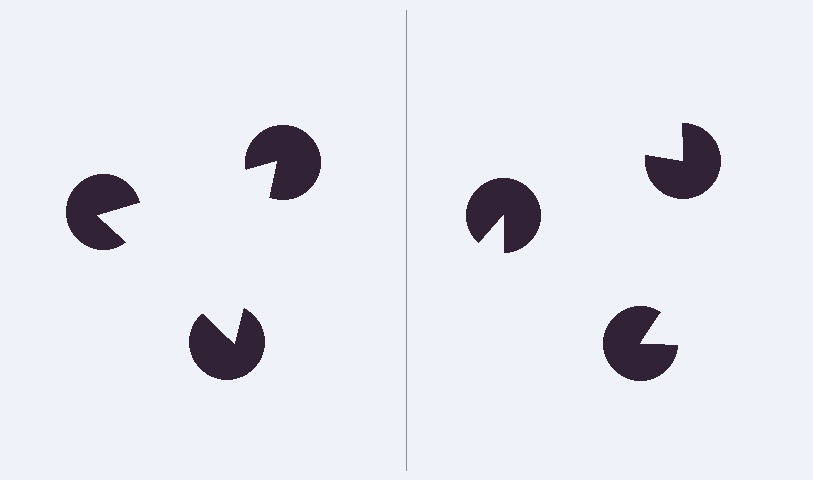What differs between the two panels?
The pac-man discs are positioned identically on both sides; only the wedge orientations differ. On the left they align to a triangle; on the right they are misaligned.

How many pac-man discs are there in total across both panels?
6 — 3 on each side.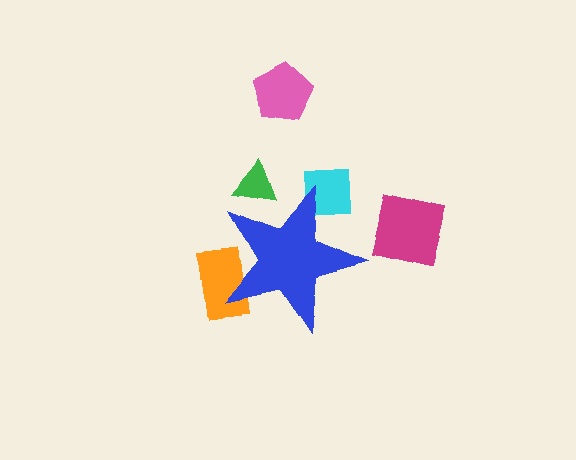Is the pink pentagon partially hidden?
No, the pink pentagon is fully visible.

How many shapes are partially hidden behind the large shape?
3 shapes are partially hidden.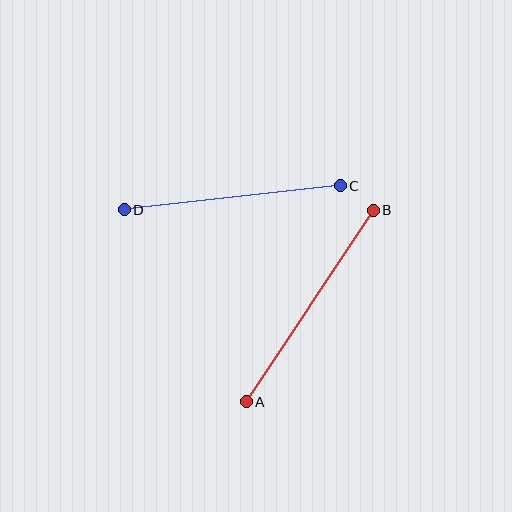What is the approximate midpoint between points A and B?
The midpoint is at approximately (310, 306) pixels.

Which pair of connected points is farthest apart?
Points A and B are farthest apart.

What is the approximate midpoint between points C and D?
The midpoint is at approximately (232, 198) pixels.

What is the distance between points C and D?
The distance is approximately 218 pixels.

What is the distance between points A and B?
The distance is approximately 230 pixels.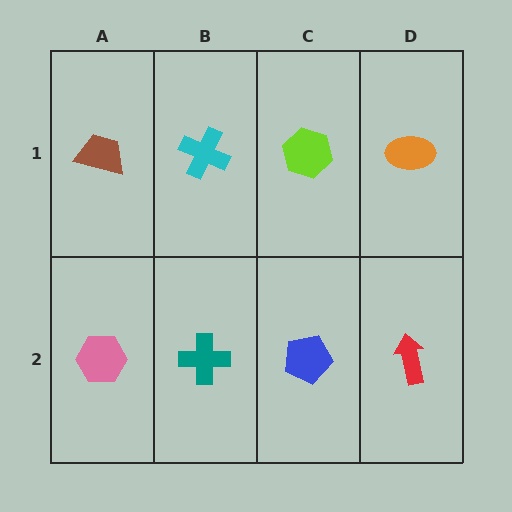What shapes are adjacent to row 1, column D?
A red arrow (row 2, column D), a lime hexagon (row 1, column C).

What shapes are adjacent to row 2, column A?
A brown trapezoid (row 1, column A), a teal cross (row 2, column B).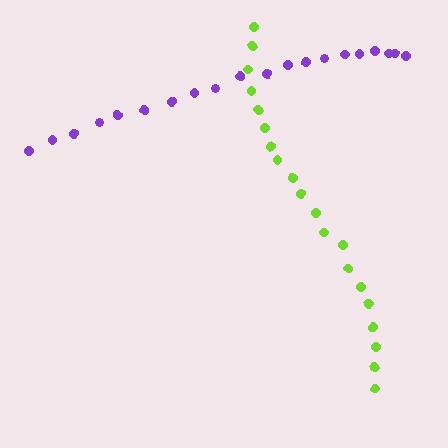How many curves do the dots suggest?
There are 2 distinct paths.